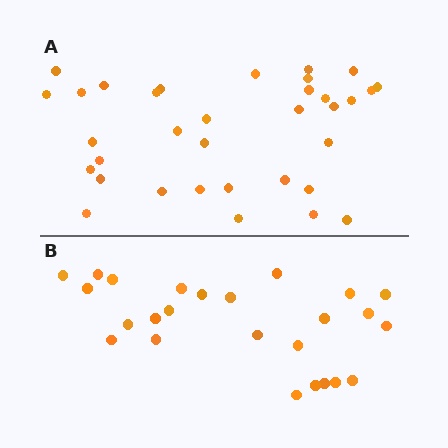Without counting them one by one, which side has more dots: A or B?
Region A (the top region) has more dots.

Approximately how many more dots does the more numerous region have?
Region A has roughly 8 or so more dots than region B.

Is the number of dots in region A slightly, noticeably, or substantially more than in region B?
Region A has noticeably more, but not dramatically so. The ratio is roughly 1.4 to 1.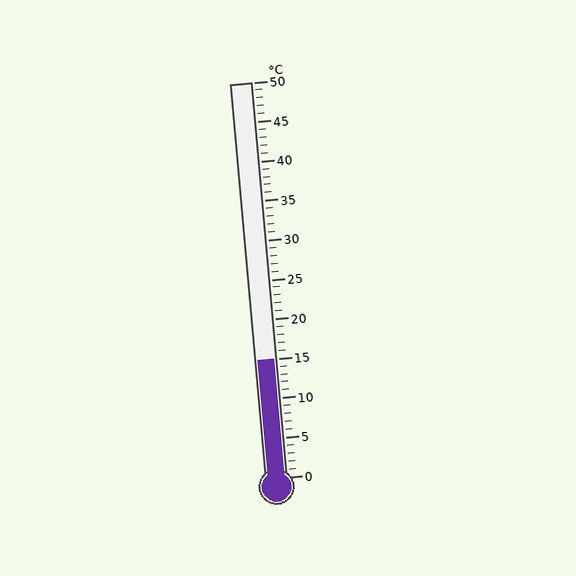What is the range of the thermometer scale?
The thermometer scale ranges from 0°C to 50°C.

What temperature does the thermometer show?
The thermometer shows approximately 15°C.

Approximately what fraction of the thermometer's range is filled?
The thermometer is filled to approximately 30% of its range.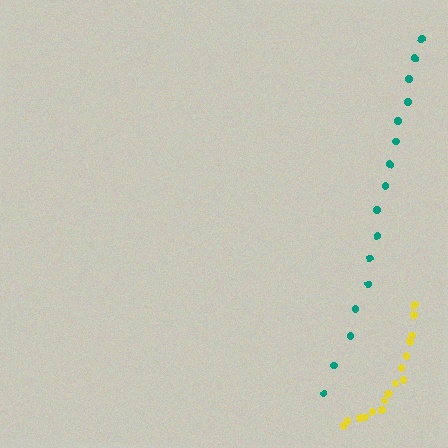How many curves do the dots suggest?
There are 2 distinct paths.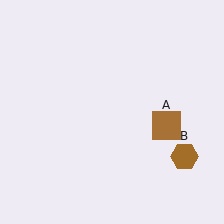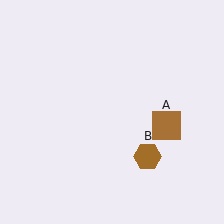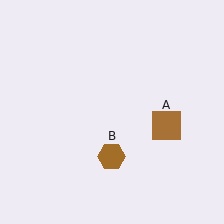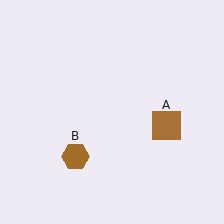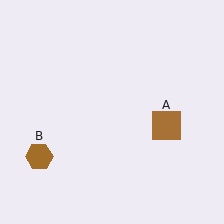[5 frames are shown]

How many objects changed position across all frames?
1 object changed position: brown hexagon (object B).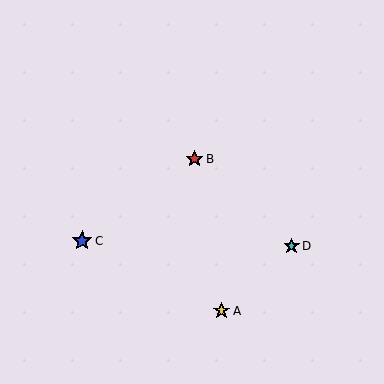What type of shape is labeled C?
Shape C is a blue star.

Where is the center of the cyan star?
The center of the cyan star is at (292, 246).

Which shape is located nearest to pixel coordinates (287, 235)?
The cyan star (labeled D) at (292, 246) is nearest to that location.